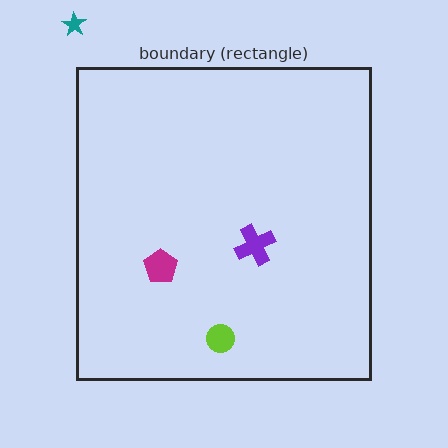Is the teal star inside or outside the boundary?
Outside.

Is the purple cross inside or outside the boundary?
Inside.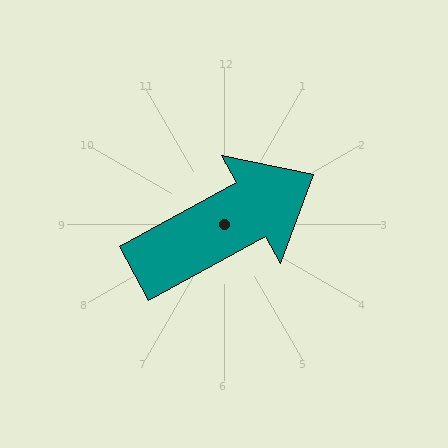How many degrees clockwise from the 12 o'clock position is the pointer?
Approximately 61 degrees.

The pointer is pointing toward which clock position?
Roughly 2 o'clock.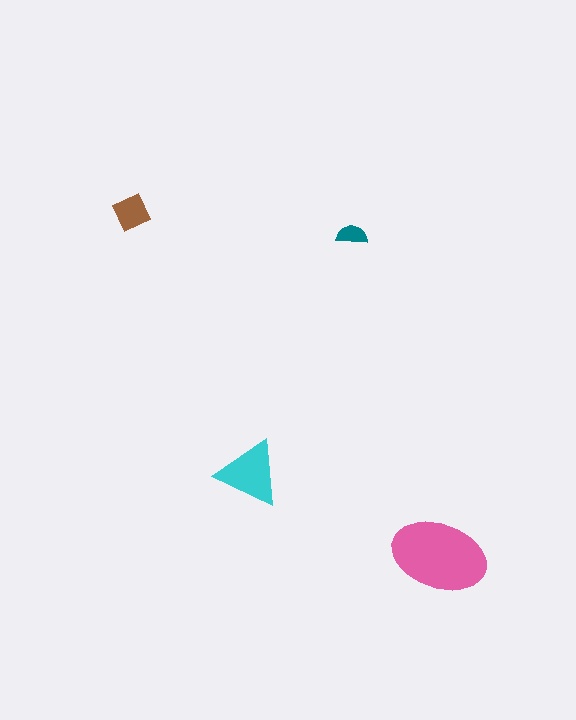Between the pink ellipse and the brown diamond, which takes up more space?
The pink ellipse.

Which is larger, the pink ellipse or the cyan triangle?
The pink ellipse.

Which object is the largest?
The pink ellipse.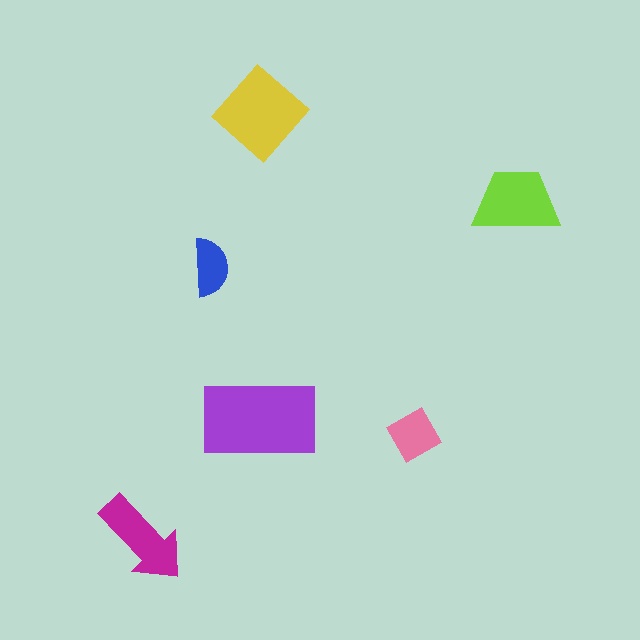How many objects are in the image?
There are 6 objects in the image.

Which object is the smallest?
The blue semicircle.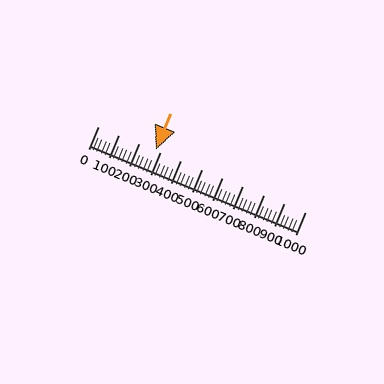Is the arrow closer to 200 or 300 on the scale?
The arrow is closer to 300.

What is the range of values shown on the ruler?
The ruler shows values from 0 to 1000.